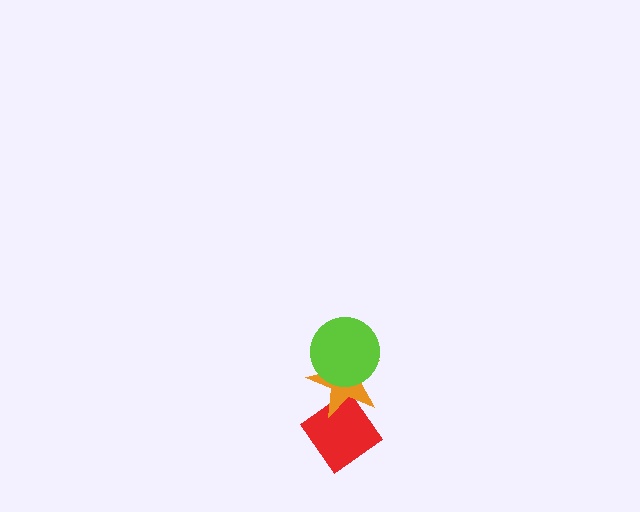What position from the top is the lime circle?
The lime circle is 1st from the top.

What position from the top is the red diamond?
The red diamond is 3rd from the top.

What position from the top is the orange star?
The orange star is 2nd from the top.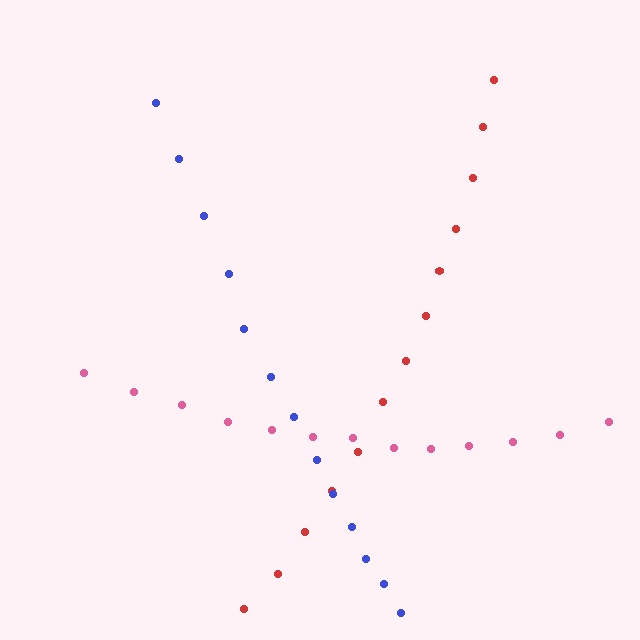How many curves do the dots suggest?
There are 3 distinct paths.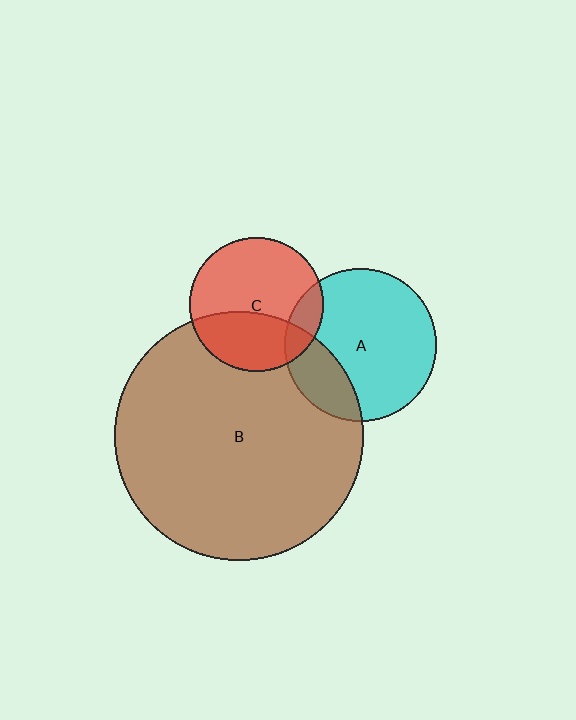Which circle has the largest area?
Circle B (brown).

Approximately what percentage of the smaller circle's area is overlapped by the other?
Approximately 25%.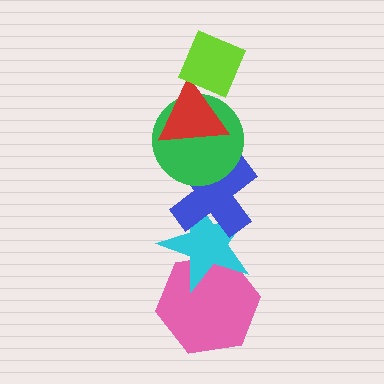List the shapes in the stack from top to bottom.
From top to bottom: the lime diamond, the red triangle, the green circle, the blue cross, the cyan star, the pink hexagon.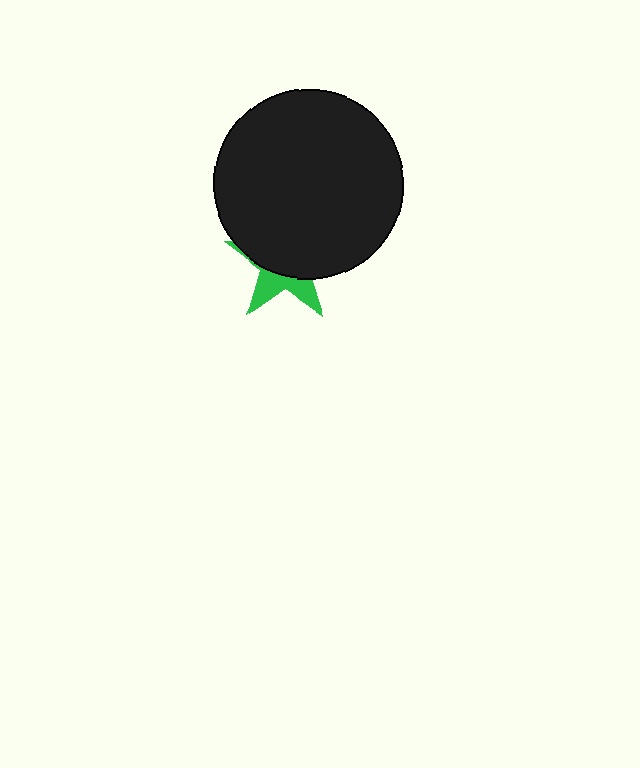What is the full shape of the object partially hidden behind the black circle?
The partially hidden object is a green star.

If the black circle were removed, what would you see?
You would see the complete green star.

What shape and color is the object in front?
The object in front is a black circle.